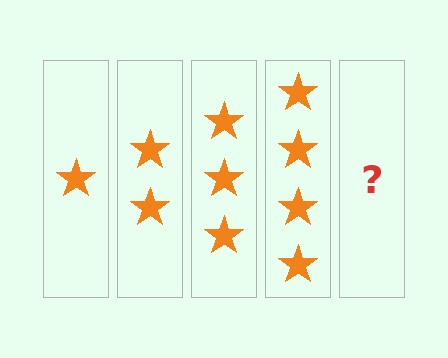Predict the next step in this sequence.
The next step is 5 stars.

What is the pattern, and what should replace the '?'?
The pattern is that each step adds one more star. The '?' should be 5 stars.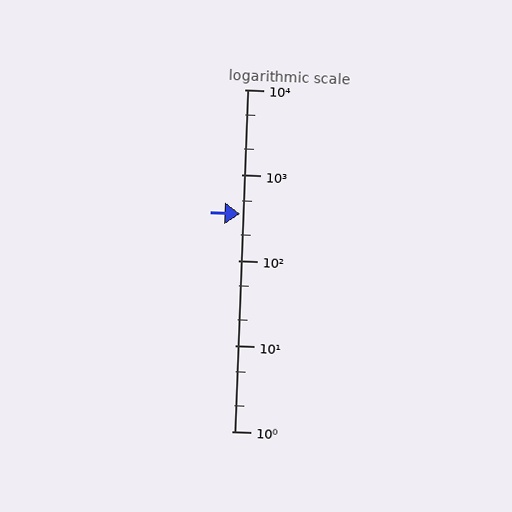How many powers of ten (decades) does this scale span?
The scale spans 4 decades, from 1 to 10000.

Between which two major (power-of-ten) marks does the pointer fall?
The pointer is between 100 and 1000.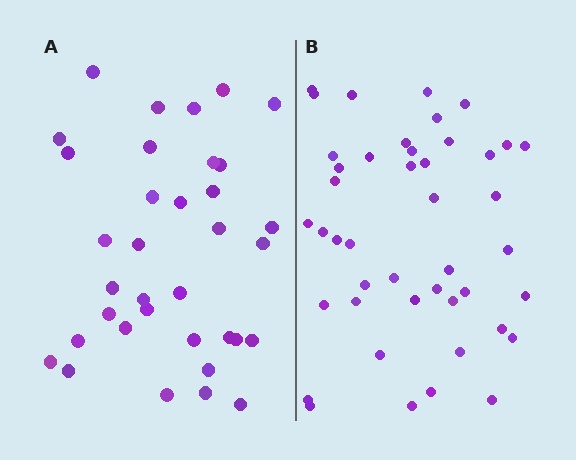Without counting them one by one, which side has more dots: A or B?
Region B (the right region) has more dots.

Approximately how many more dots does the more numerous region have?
Region B has roughly 8 or so more dots than region A.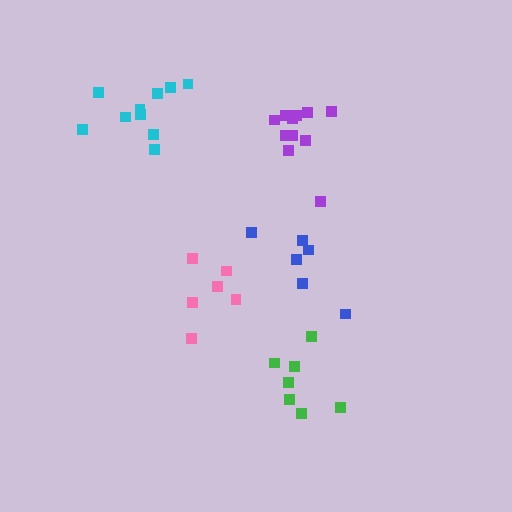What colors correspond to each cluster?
The clusters are colored: pink, purple, blue, cyan, green.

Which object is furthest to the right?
The green cluster is rightmost.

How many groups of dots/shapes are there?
There are 5 groups.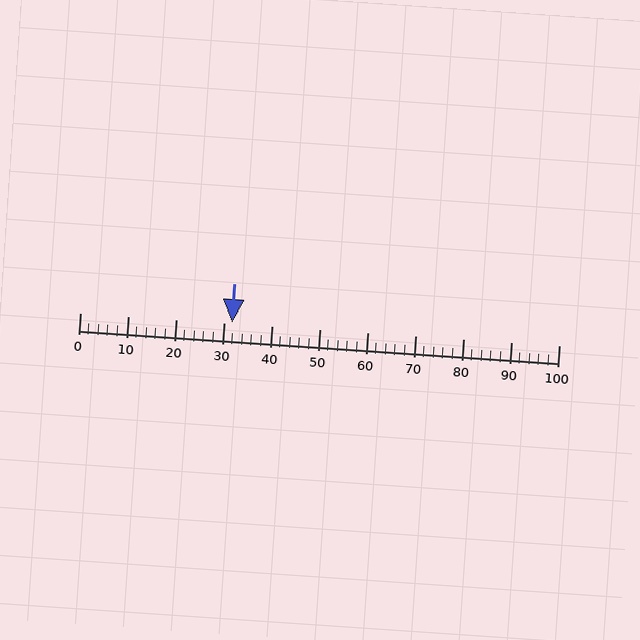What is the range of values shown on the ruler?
The ruler shows values from 0 to 100.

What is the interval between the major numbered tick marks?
The major tick marks are spaced 10 units apart.